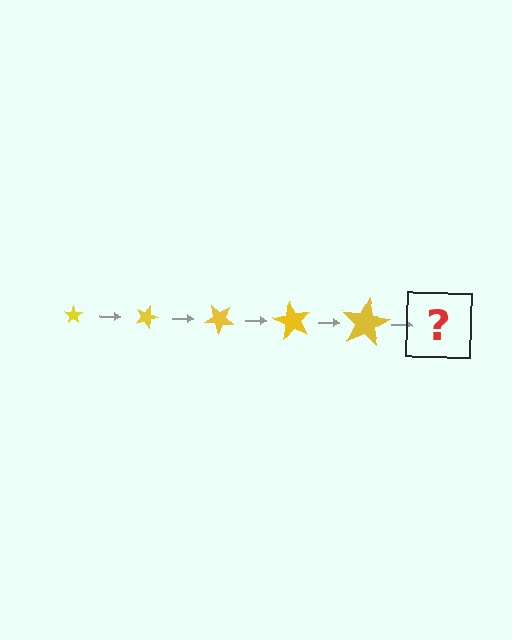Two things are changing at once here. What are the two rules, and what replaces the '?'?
The two rules are that the star grows larger each step and it rotates 20 degrees each step. The '?' should be a star, larger than the previous one and rotated 100 degrees from the start.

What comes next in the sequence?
The next element should be a star, larger than the previous one and rotated 100 degrees from the start.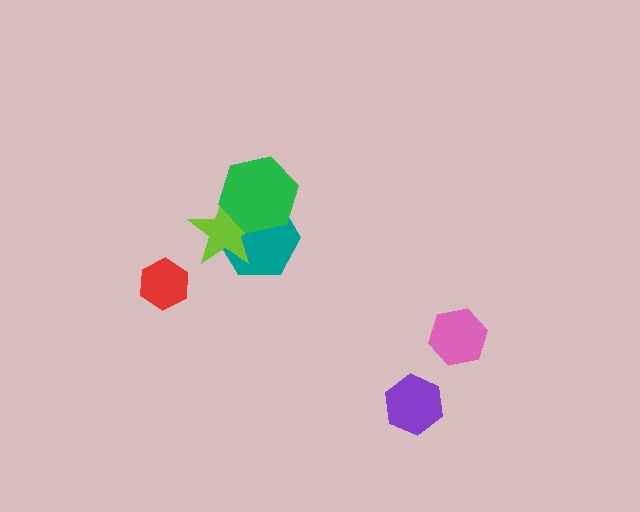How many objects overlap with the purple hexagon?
0 objects overlap with the purple hexagon.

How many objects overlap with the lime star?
2 objects overlap with the lime star.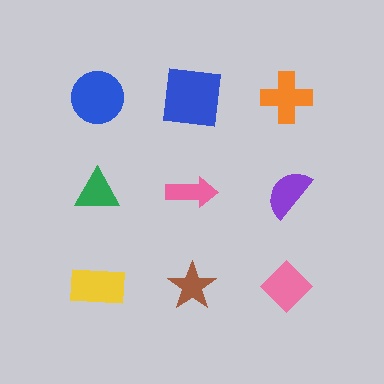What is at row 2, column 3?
A purple semicircle.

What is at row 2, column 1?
A green triangle.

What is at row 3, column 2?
A brown star.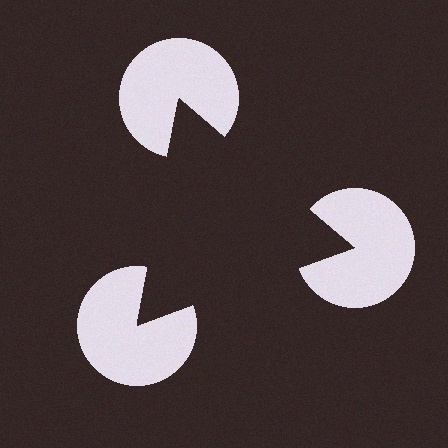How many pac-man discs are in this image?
There are 3 — one at each vertex of the illusory triangle.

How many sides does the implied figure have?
3 sides.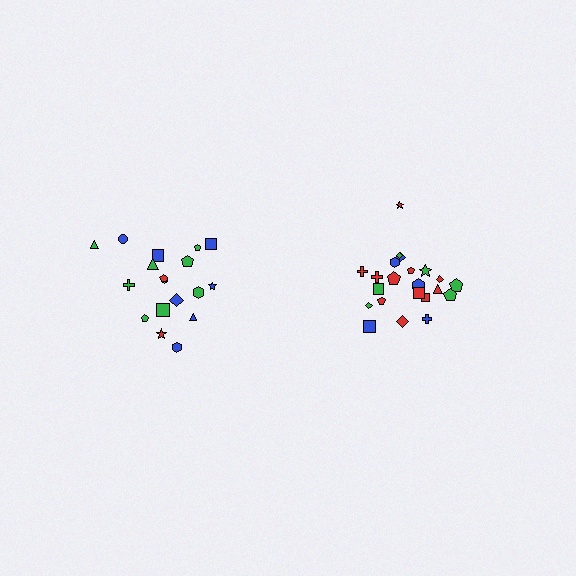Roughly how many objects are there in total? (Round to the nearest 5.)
Roughly 40 objects in total.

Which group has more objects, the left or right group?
The right group.